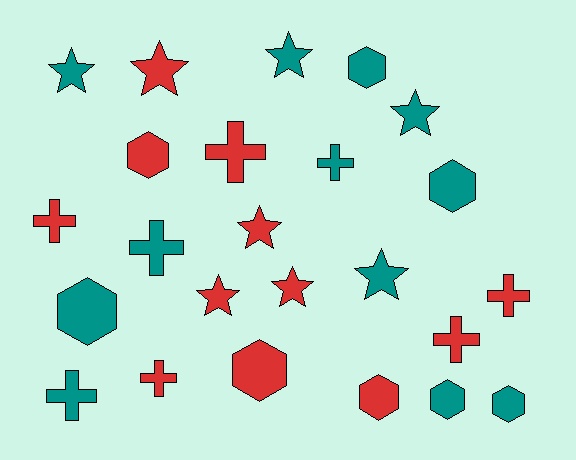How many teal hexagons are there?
There are 5 teal hexagons.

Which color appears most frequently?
Red, with 12 objects.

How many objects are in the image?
There are 24 objects.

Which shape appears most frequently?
Cross, with 8 objects.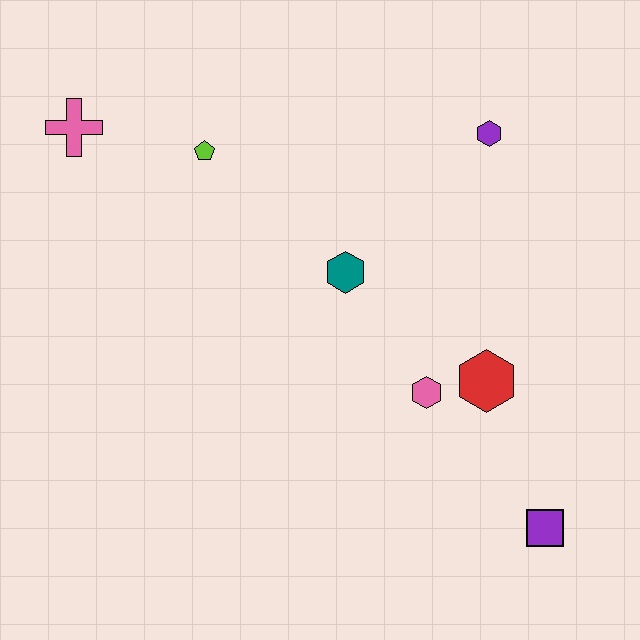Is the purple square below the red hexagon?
Yes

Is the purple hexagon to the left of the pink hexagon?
No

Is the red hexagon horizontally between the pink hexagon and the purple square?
Yes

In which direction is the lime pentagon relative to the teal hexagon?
The lime pentagon is to the left of the teal hexagon.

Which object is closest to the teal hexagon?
The pink hexagon is closest to the teal hexagon.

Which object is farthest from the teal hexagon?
The purple square is farthest from the teal hexagon.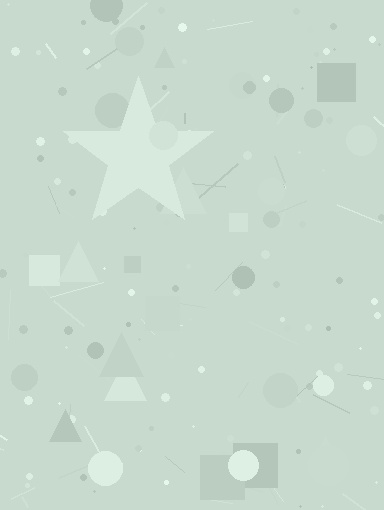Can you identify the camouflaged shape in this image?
The camouflaged shape is a star.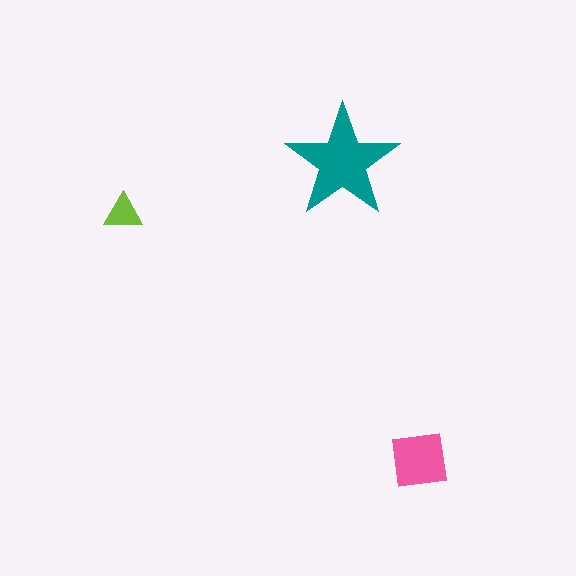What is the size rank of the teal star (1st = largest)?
1st.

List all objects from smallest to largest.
The lime triangle, the pink square, the teal star.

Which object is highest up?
The teal star is topmost.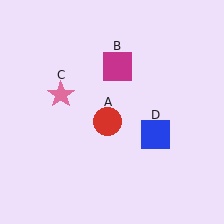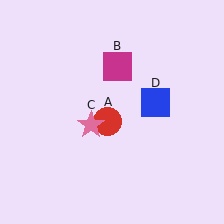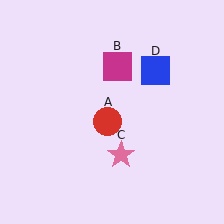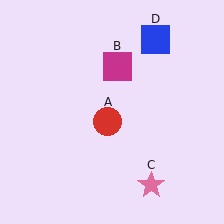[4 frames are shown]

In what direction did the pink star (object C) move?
The pink star (object C) moved down and to the right.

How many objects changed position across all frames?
2 objects changed position: pink star (object C), blue square (object D).